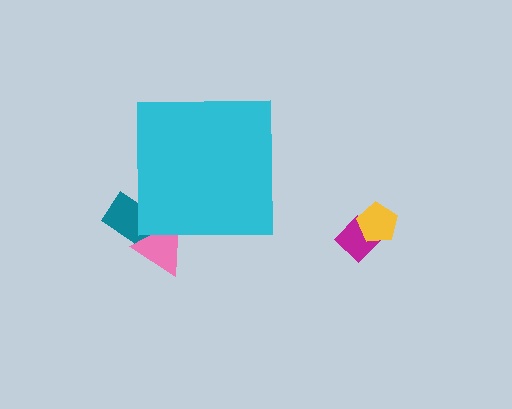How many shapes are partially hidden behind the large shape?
2 shapes are partially hidden.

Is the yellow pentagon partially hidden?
No, the yellow pentagon is fully visible.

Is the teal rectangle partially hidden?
Yes, the teal rectangle is partially hidden behind the cyan square.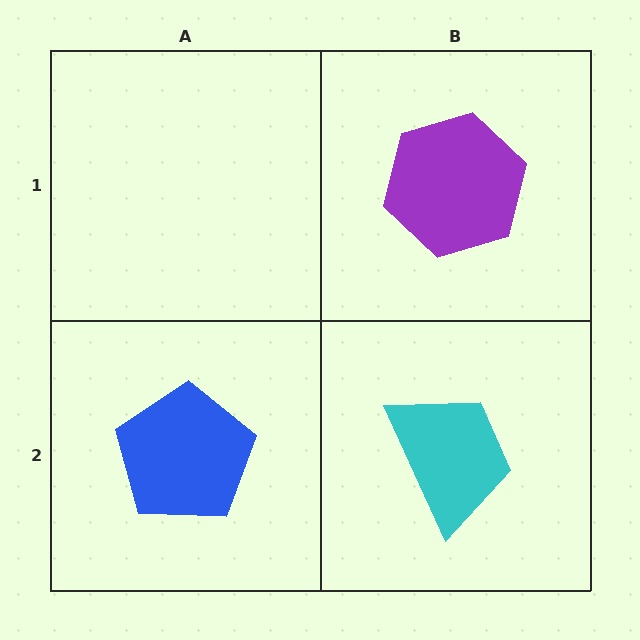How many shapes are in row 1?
1 shape.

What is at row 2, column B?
A cyan trapezoid.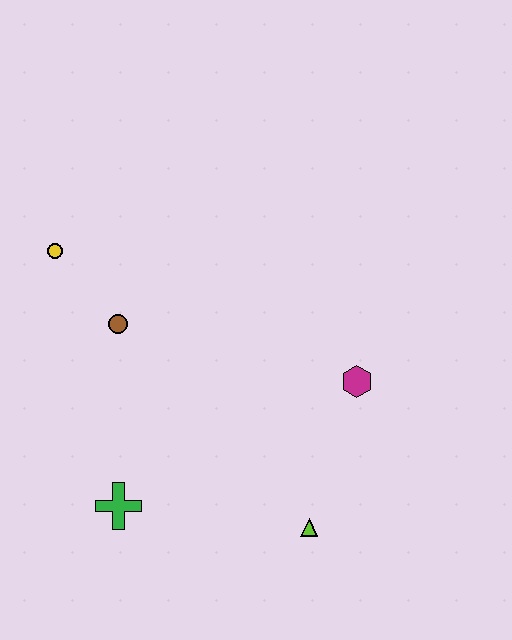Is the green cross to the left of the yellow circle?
No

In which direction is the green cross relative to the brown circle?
The green cross is below the brown circle.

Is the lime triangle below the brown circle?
Yes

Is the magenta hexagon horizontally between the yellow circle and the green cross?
No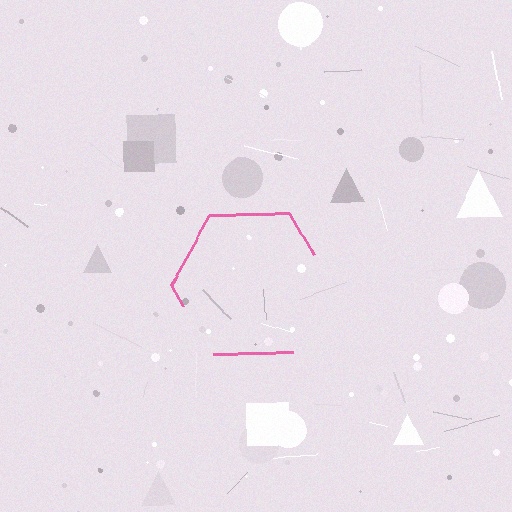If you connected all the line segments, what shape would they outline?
They would outline a hexagon.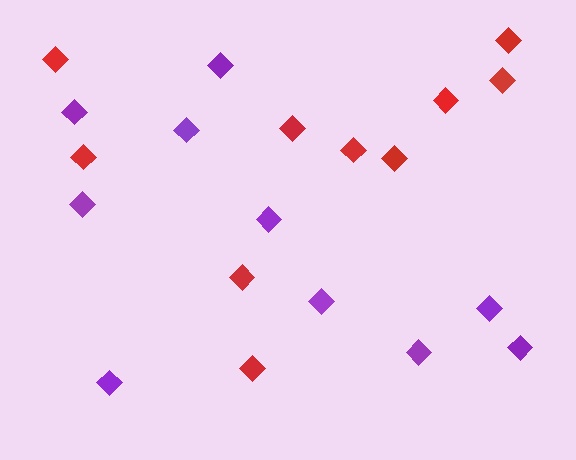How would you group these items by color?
There are 2 groups: one group of purple diamonds (10) and one group of red diamonds (10).